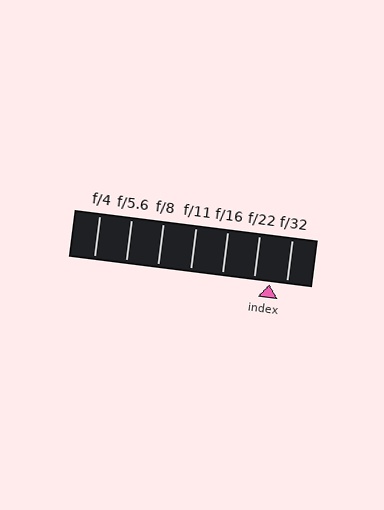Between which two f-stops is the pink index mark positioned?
The index mark is between f/22 and f/32.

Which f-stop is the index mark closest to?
The index mark is closest to f/22.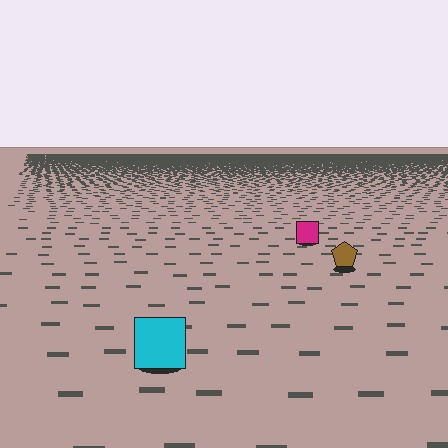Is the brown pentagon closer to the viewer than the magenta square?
Yes. The brown pentagon is closer — you can tell from the texture gradient: the ground texture is coarser near it.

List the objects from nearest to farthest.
From nearest to farthest: the cyan square, the brown pentagon, the magenta square.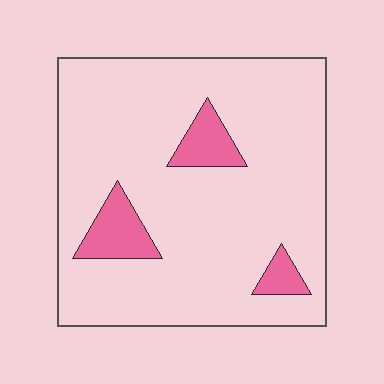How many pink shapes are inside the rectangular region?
3.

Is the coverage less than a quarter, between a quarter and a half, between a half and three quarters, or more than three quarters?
Less than a quarter.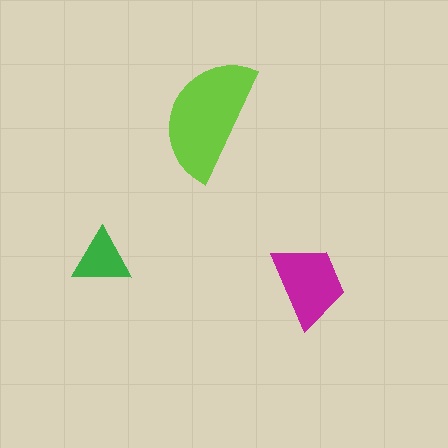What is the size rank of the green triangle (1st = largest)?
3rd.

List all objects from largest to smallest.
The lime semicircle, the magenta trapezoid, the green triangle.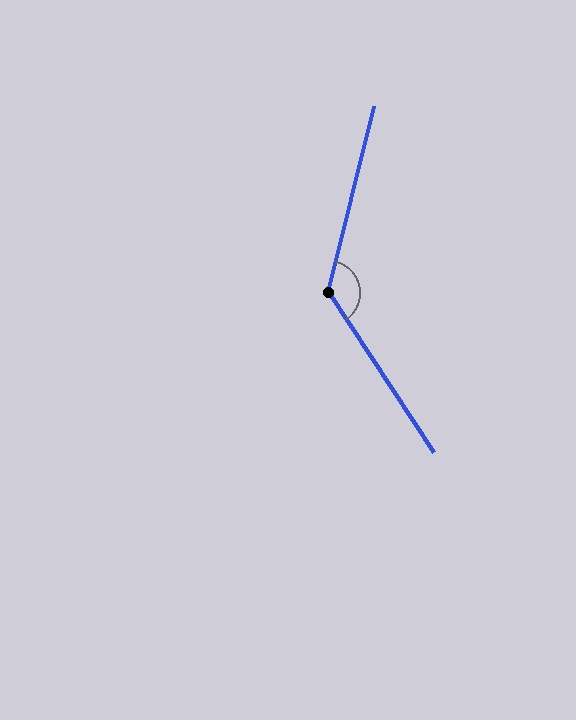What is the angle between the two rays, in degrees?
Approximately 133 degrees.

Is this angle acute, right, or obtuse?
It is obtuse.